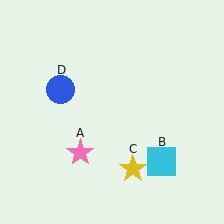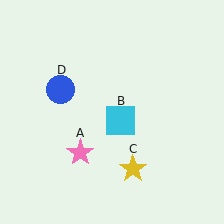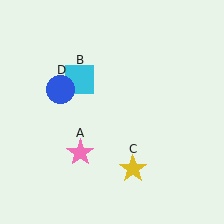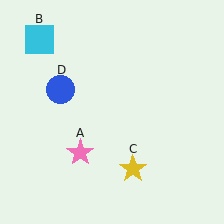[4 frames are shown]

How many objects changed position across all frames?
1 object changed position: cyan square (object B).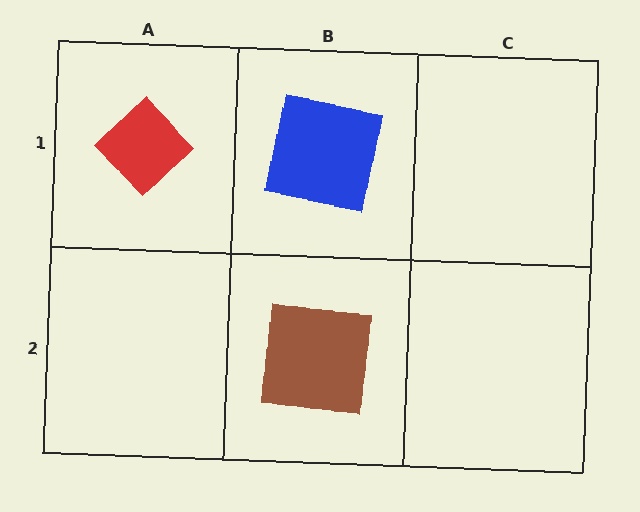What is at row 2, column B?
A brown square.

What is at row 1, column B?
A blue square.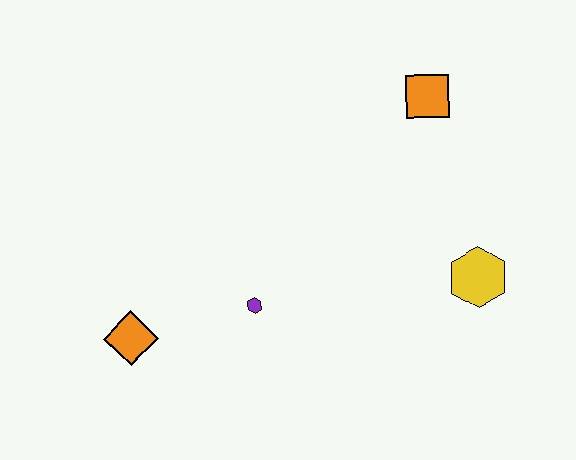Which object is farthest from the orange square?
The orange diamond is farthest from the orange square.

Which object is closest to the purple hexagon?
The orange diamond is closest to the purple hexagon.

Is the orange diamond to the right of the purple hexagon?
No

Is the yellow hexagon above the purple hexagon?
Yes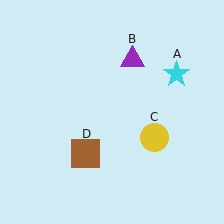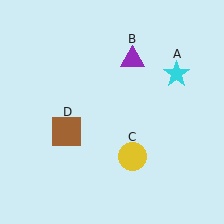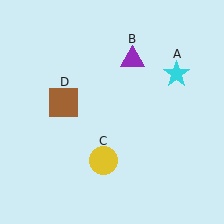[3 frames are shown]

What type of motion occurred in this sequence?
The yellow circle (object C), brown square (object D) rotated clockwise around the center of the scene.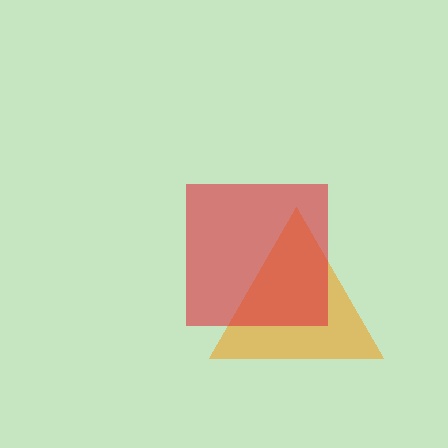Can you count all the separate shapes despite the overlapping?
Yes, there are 2 separate shapes.